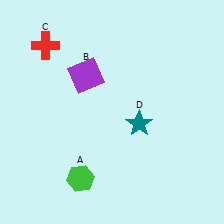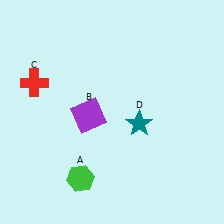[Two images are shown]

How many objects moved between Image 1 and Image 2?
2 objects moved between the two images.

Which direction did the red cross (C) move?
The red cross (C) moved down.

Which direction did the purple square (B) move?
The purple square (B) moved down.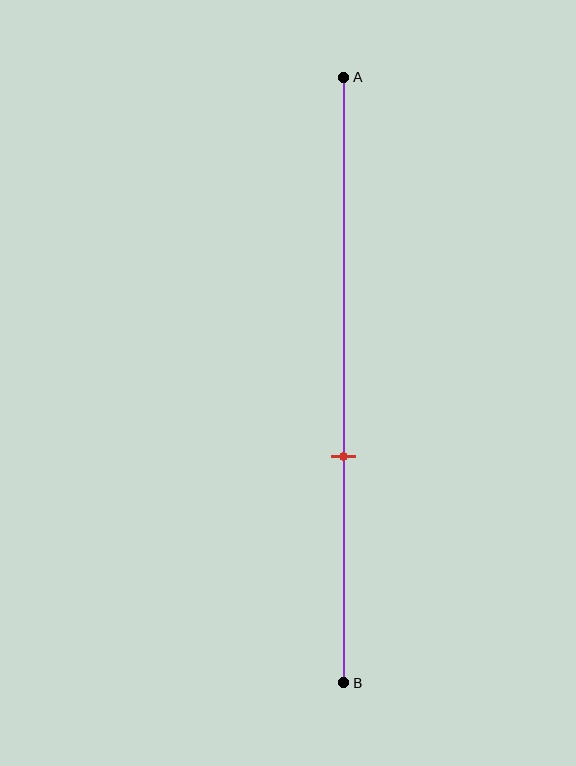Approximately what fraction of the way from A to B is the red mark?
The red mark is approximately 65% of the way from A to B.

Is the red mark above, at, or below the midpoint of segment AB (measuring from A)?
The red mark is below the midpoint of segment AB.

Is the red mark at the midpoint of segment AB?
No, the mark is at about 65% from A, not at the 50% midpoint.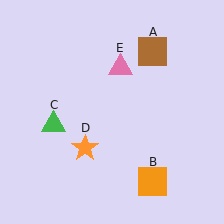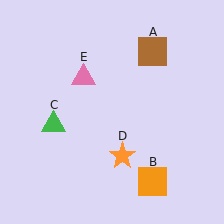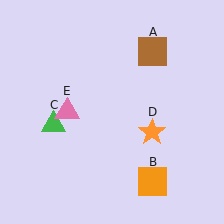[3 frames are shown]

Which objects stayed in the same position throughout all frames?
Brown square (object A) and orange square (object B) and green triangle (object C) remained stationary.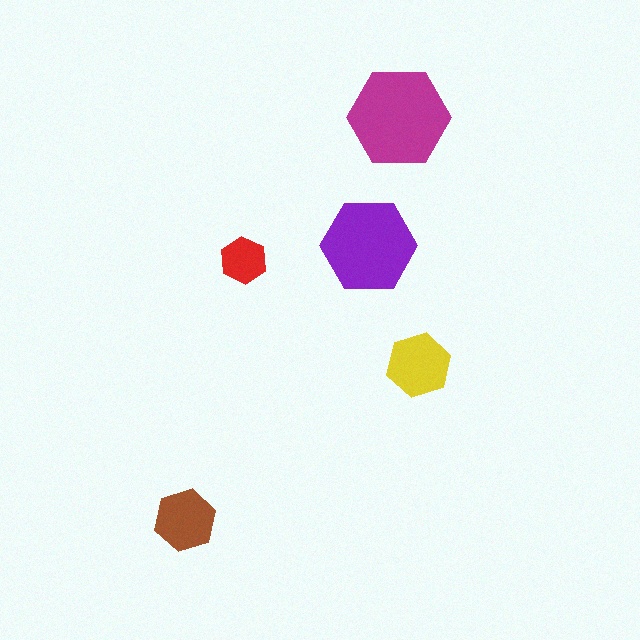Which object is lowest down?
The brown hexagon is bottommost.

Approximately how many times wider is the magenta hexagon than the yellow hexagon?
About 1.5 times wider.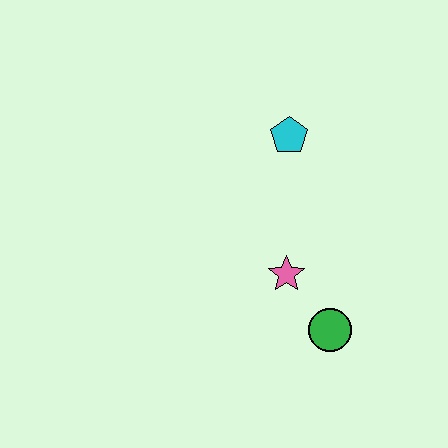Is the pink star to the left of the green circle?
Yes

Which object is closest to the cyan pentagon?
The pink star is closest to the cyan pentagon.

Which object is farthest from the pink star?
The cyan pentagon is farthest from the pink star.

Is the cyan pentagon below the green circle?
No